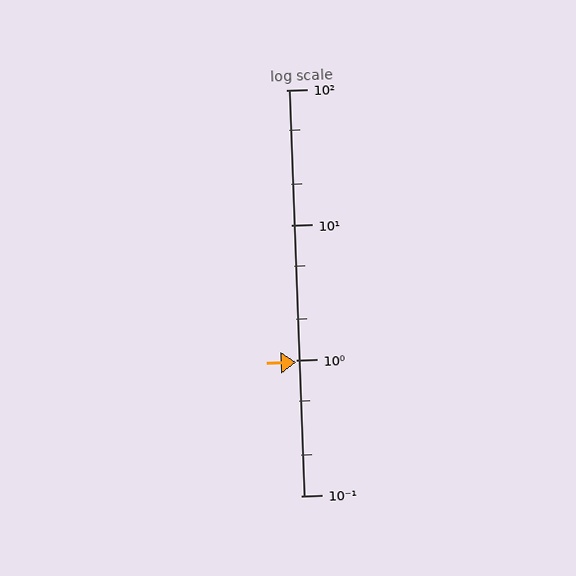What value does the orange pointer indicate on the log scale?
The pointer indicates approximately 0.97.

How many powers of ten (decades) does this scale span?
The scale spans 3 decades, from 0.1 to 100.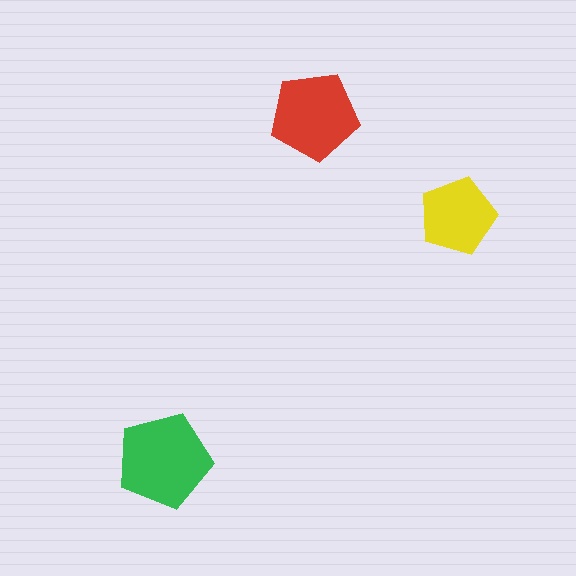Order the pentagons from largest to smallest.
the green one, the red one, the yellow one.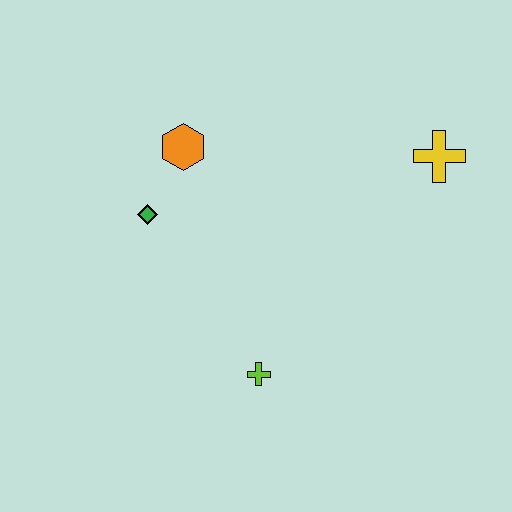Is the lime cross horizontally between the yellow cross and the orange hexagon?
Yes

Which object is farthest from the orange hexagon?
The yellow cross is farthest from the orange hexagon.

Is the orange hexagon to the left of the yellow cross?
Yes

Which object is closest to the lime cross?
The green diamond is closest to the lime cross.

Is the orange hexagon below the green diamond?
No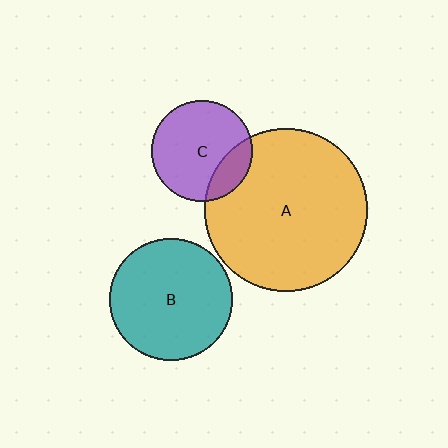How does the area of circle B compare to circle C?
Approximately 1.5 times.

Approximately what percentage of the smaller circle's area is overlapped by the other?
Approximately 20%.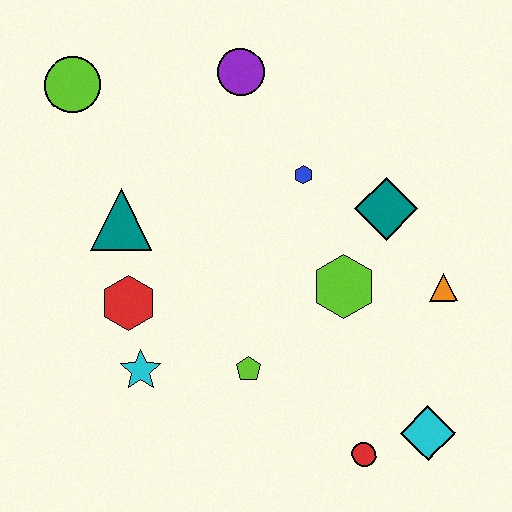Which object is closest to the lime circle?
The teal triangle is closest to the lime circle.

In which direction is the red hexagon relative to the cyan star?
The red hexagon is above the cyan star.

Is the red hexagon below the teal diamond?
Yes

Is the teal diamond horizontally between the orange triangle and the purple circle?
Yes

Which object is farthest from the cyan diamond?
The lime circle is farthest from the cyan diamond.